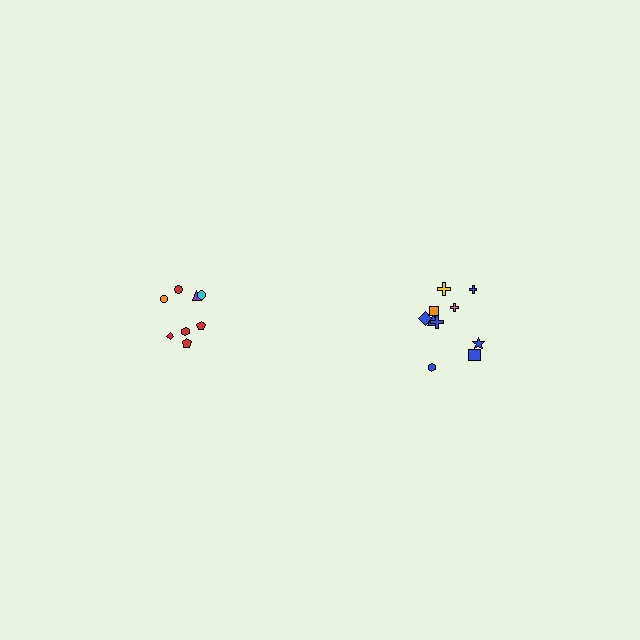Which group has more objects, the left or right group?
The right group.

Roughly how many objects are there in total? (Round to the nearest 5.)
Roughly 20 objects in total.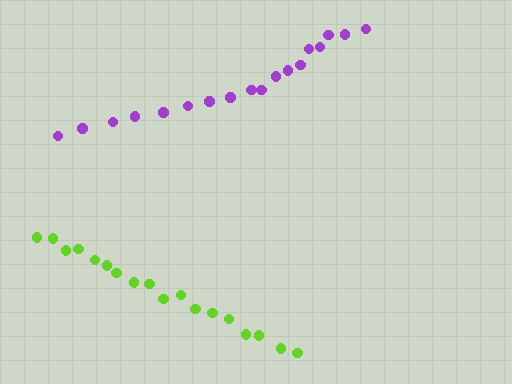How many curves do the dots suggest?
There are 2 distinct paths.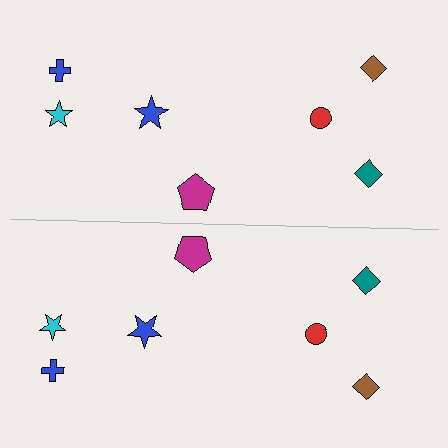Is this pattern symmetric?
Yes, this pattern has bilateral (reflection) symmetry.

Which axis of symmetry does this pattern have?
The pattern has a horizontal axis of symmetry running through the center of the image.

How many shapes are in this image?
There are 14 shapes in this image.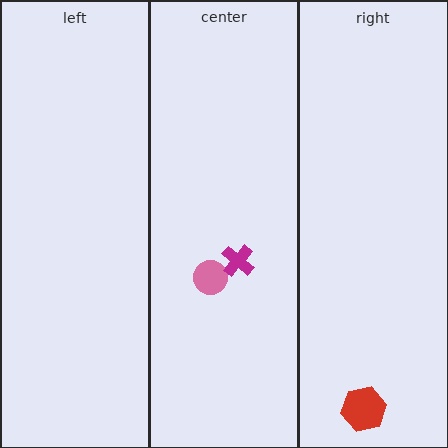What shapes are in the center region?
The pink circle, the magenta cross.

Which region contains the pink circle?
The center region.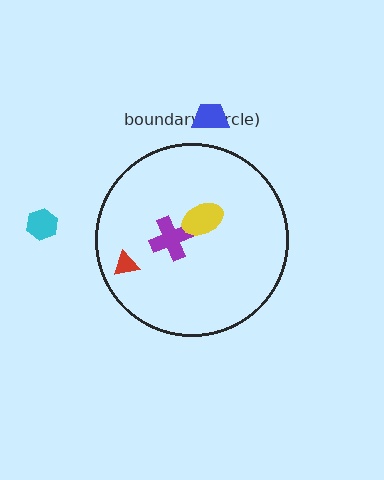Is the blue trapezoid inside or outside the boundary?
Outside.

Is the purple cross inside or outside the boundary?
Inside.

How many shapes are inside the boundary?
3 inside, 2 outside.